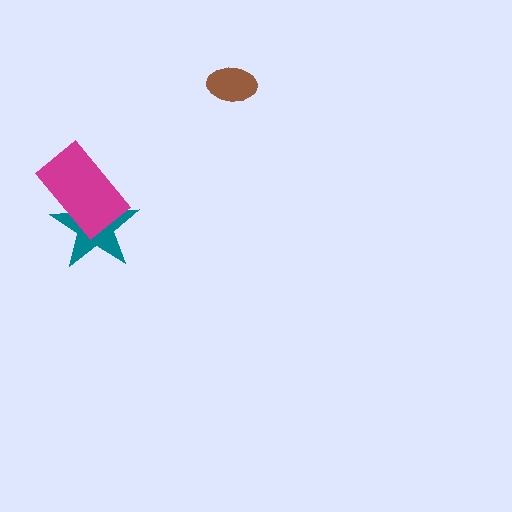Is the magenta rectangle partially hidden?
No, no other shape covers it.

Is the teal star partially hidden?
Yes, it is partially covered by another shape.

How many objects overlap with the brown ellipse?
0 objects overlap with the brown ellipse.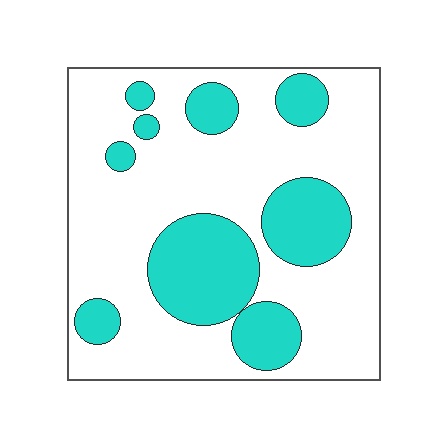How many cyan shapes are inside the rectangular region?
9.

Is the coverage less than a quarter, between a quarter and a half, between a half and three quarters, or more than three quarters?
Between a quarter and a half.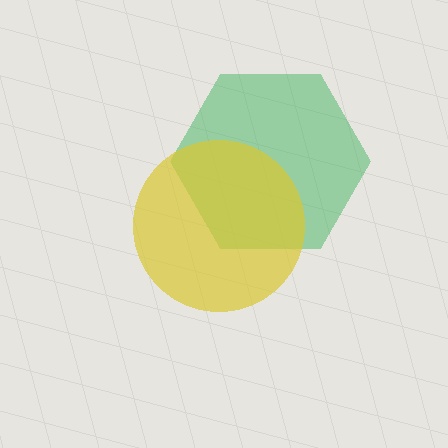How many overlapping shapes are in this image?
There are 2 overlapping shapes in the image.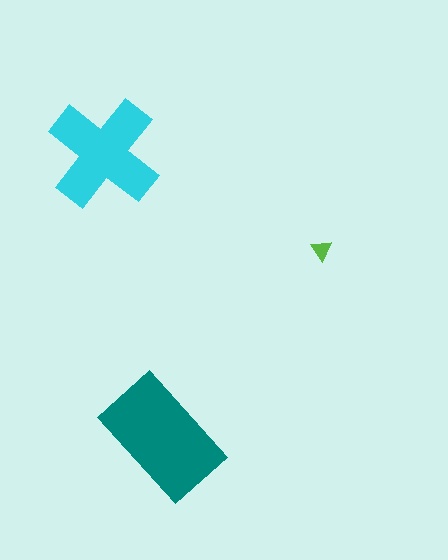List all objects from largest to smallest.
The teal rectangle, the cyan cross, the lime triangle.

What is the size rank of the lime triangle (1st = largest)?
3rd.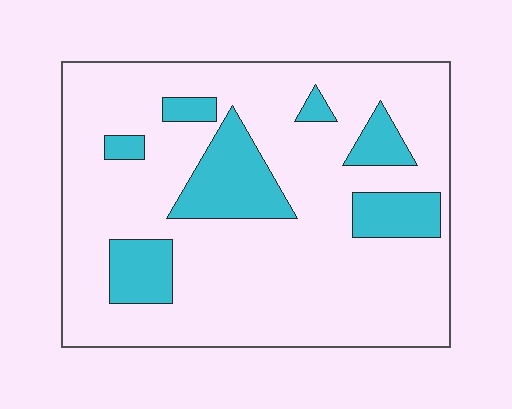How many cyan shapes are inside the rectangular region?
7.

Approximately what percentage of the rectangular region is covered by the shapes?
Approximately 20%.